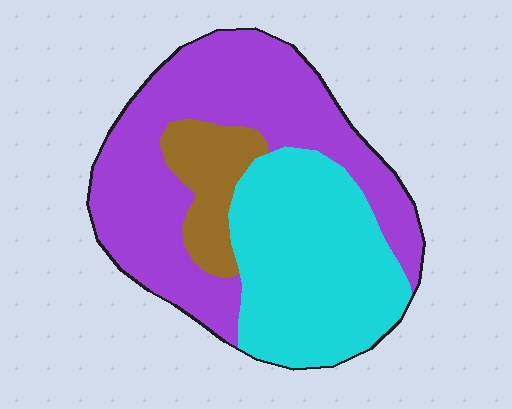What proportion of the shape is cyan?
Cyan covers roughly 40% of the shape.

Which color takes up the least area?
Brown, at roughly 10%.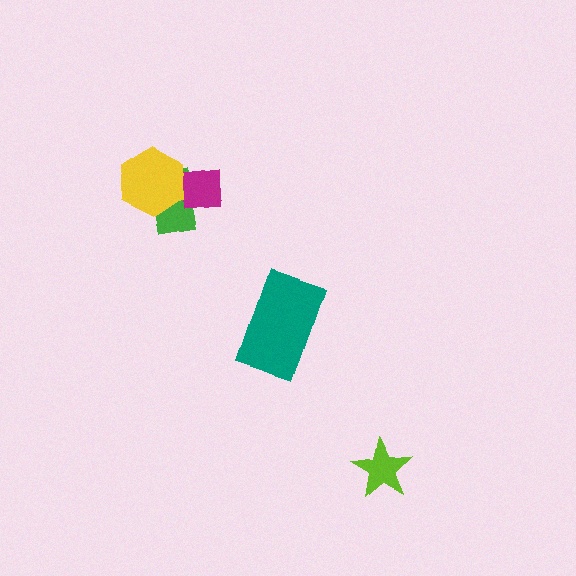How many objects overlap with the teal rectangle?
0 objects overlap with the teal rectangle.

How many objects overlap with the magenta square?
2 objects overlap with the magenta square.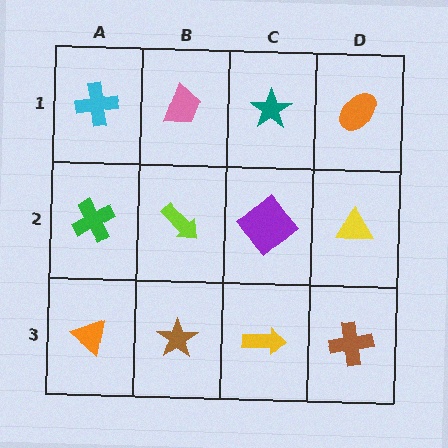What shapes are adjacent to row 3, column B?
A lime arrow (row 2, column B), an orange triangle (row 3, column A), a yellow arrow (row 3, column C).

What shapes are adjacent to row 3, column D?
A yellow triangle (row 2, column D), a yellow arrow (row 3, column C).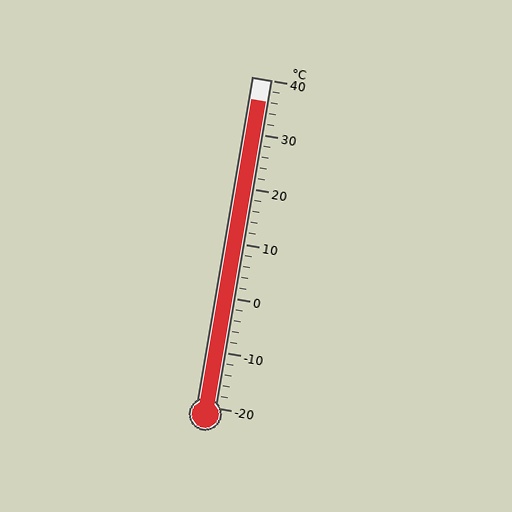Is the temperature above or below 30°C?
The temperature is above 30°C.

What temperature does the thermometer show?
The thermometer shows approximately 36°C.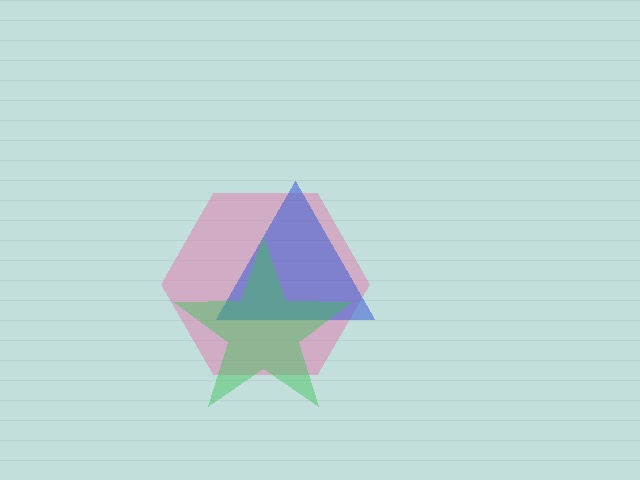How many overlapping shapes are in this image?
There are 3 overlapping shapes in the image.